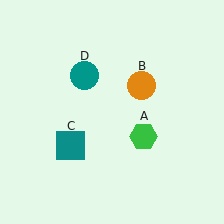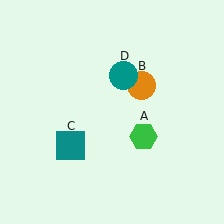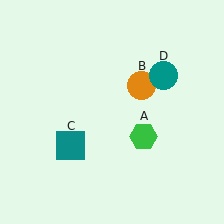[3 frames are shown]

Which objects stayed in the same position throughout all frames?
Green hexagon (object A) and orange circle (object B) and teal square (object C) remained stationary.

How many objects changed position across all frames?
1 object changed position: teal circle (object D).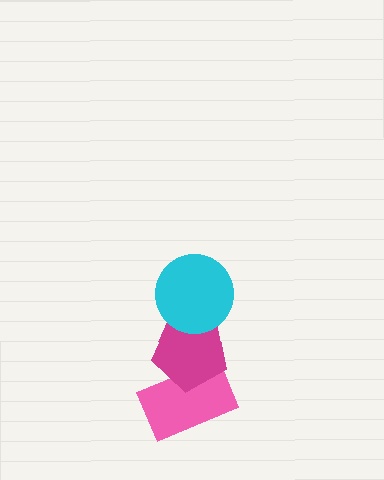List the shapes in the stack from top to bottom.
From top to bottom: the cyan circle, the magenta pentagon, the pink rectangle.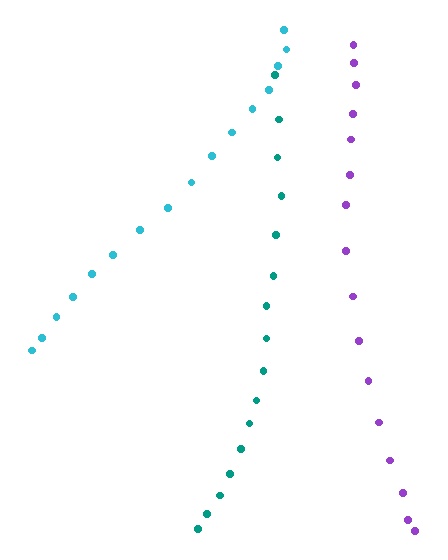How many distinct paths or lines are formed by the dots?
There are 3 distinct paths.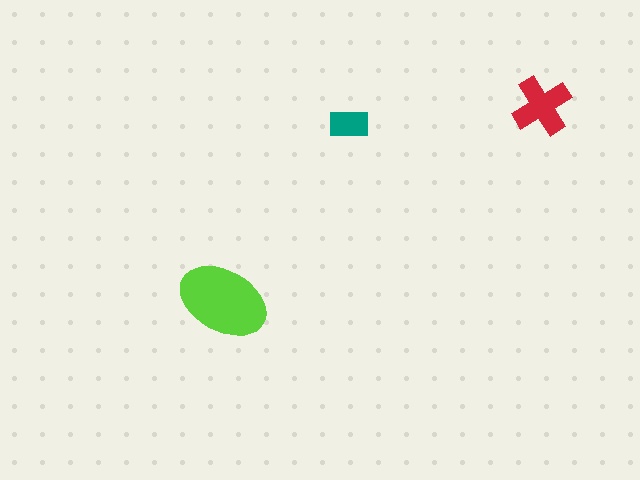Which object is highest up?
The red cross is topmost.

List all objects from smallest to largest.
The teal rectangle, the red cross, the lime ellipse.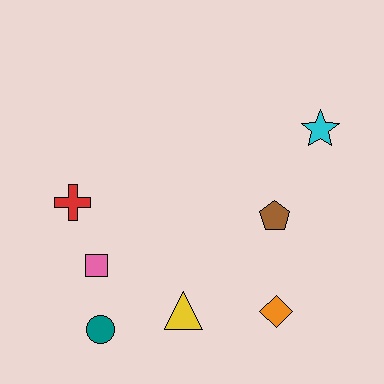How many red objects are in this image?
There is 1 red object.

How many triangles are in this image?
There is 1 triangle.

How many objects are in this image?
There are 7 objects.